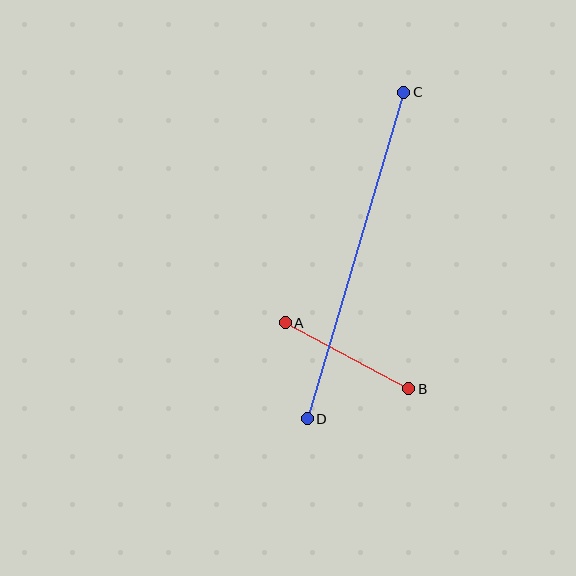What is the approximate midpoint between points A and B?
The midpoint is at approximately (347, 356) pixels.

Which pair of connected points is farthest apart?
Points C and D are farthest apart.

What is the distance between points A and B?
The distance is approximately 140 pixels.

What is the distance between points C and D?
The distance is approximately 341 pixels.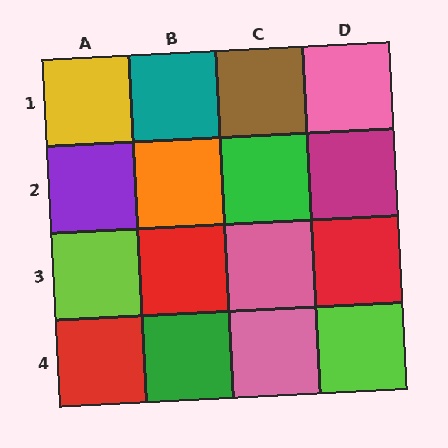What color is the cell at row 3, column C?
Pink.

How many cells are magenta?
1 cell is magenta.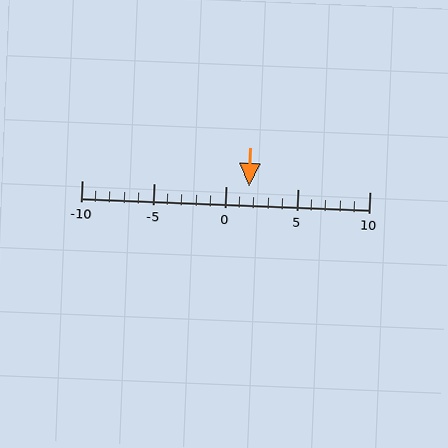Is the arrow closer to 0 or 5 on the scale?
The arrow is closer to 0.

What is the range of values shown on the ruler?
The ruler shows values from -10 to 10.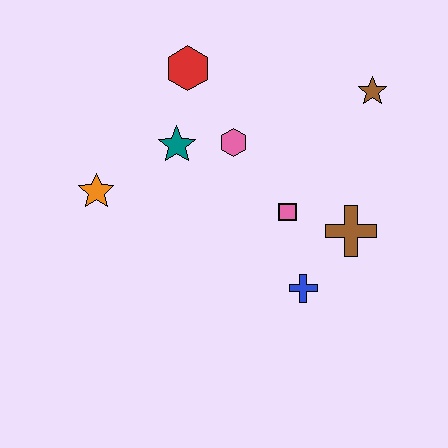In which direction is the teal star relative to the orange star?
The teal star is to the right of the orange star.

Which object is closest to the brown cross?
The pink square is closest to the brown cross.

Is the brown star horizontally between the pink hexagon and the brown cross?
No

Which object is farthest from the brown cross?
The orange star is farthest from the brown cross.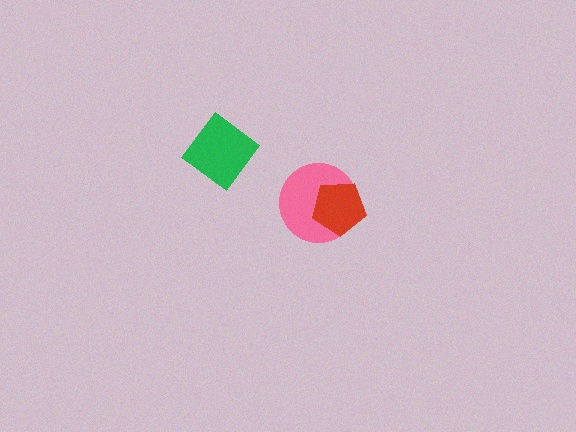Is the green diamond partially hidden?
No, no other shape covers it.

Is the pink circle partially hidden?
Yes, it is partially covered by another shape.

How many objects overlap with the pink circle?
1 object overlaps with the pink circle.